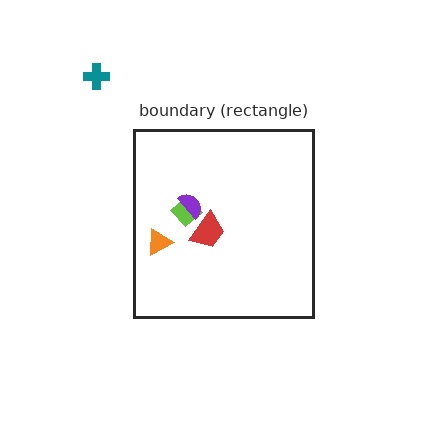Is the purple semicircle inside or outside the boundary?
Inside.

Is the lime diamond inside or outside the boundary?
Inside.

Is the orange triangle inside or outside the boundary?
Inside.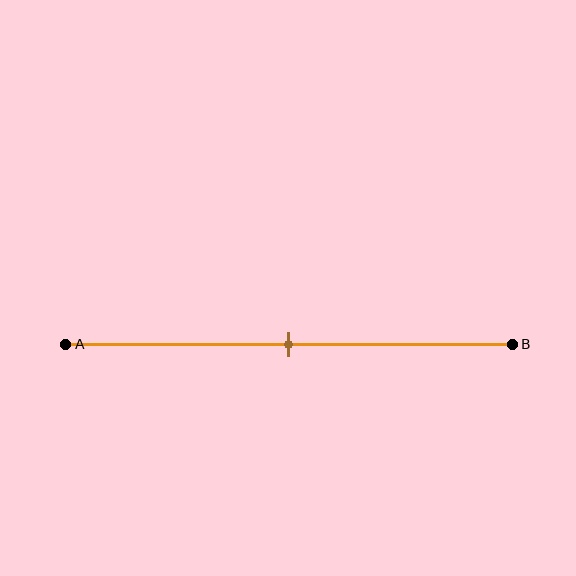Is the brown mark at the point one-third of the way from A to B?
No, the mark is at about 50% from A, not at the 33% one-third point.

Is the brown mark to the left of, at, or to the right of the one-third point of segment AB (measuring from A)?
The brown mark is to the right of the one-third point of segment AB.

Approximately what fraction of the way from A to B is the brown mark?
The brown mark is approximately 50% of the way from A to B.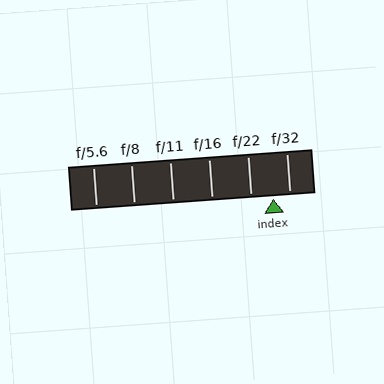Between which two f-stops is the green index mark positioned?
The index mark is between f/22 and f/32.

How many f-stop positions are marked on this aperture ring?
There are 6 f-stop positions marked.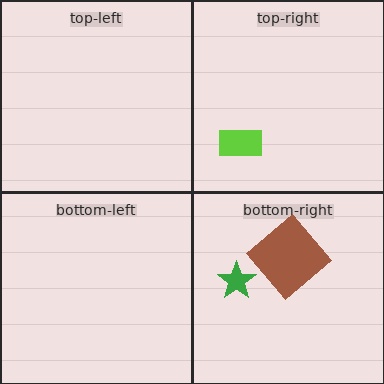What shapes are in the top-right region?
The lime rectangle.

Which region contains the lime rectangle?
The top-right region.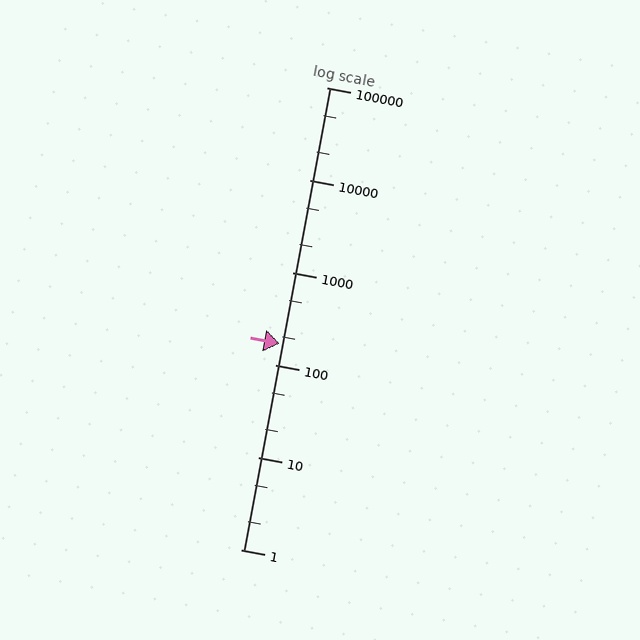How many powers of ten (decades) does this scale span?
The scale spans 5 decades, from 1 to 100000.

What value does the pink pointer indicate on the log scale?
The pointer indicates approximately 170.